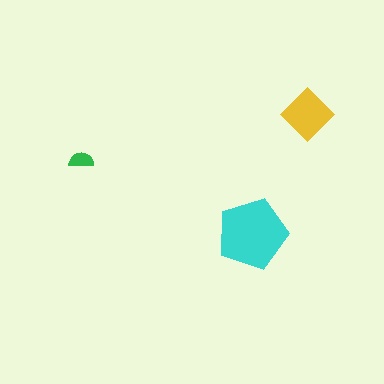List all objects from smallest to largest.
The green semicircle, the yellow diamond, the cyan pentagon.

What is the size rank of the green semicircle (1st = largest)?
3rd.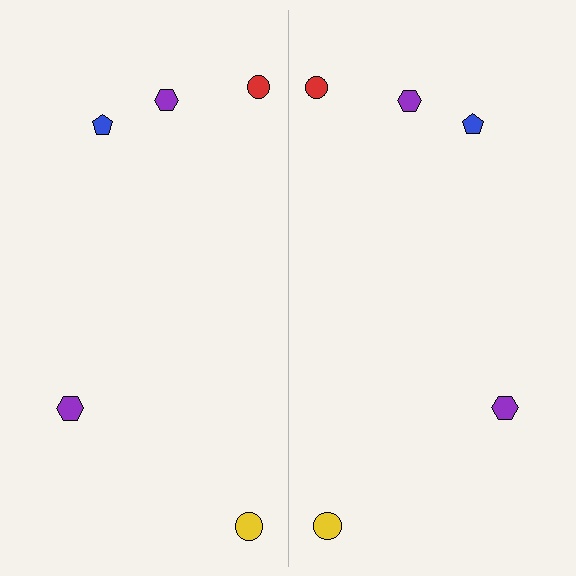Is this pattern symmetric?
Yes, this pattern has bilateral (reflection) symmetry.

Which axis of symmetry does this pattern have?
The pattern has a vertical axis of symmetry running through the center of the image.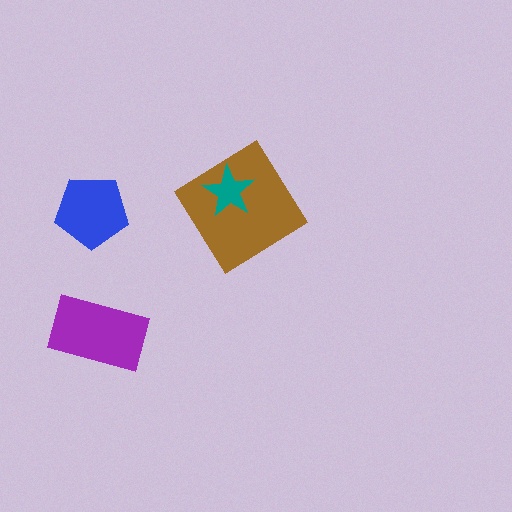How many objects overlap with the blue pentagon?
0 objects overlap with the blue pentagon.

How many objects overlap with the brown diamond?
1 object overlaps with the brown diamond.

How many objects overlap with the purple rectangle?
0 objects overlap with the purple rectangle.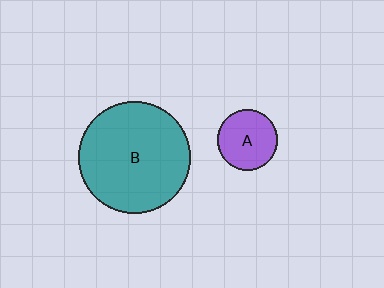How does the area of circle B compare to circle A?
Approximately 3.5 times.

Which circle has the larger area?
Circle B (teal).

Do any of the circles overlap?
No, none of the circles overlap.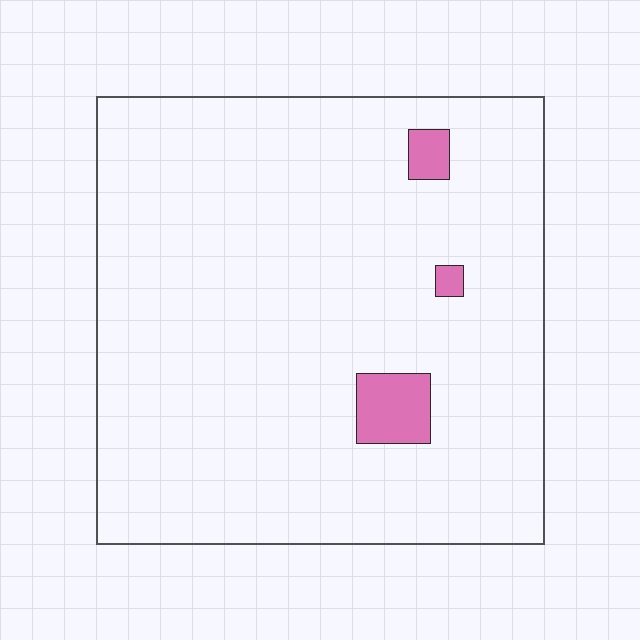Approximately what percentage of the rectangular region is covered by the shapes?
Approximately 5%.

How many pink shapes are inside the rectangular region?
3.